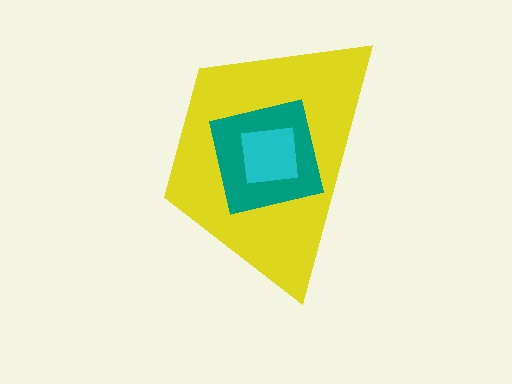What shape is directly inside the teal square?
The cyan square.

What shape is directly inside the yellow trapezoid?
The teal square.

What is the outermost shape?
The yellow trapezoid.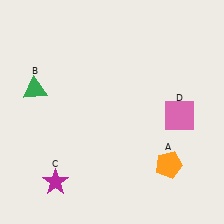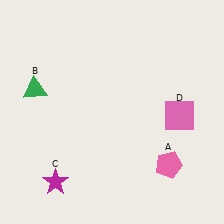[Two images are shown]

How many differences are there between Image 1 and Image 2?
There is 1 difference between the two images.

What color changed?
The pentagon (A) changed from orange in Image 1 to pink in Image 2.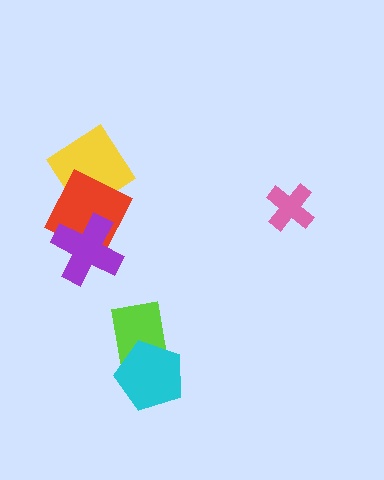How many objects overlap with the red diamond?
2 objects overlap with the red diamond.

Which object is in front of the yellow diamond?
The red diamond is in front of the yellow diamond.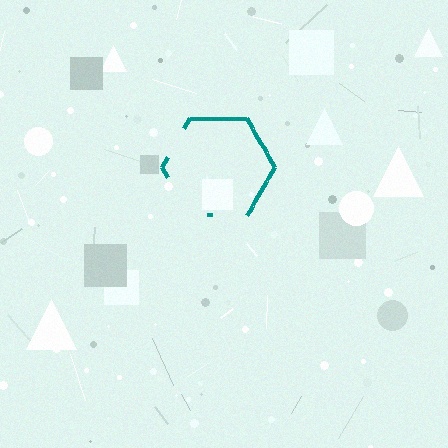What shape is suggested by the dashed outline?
The dashed outline suggests a hexagon.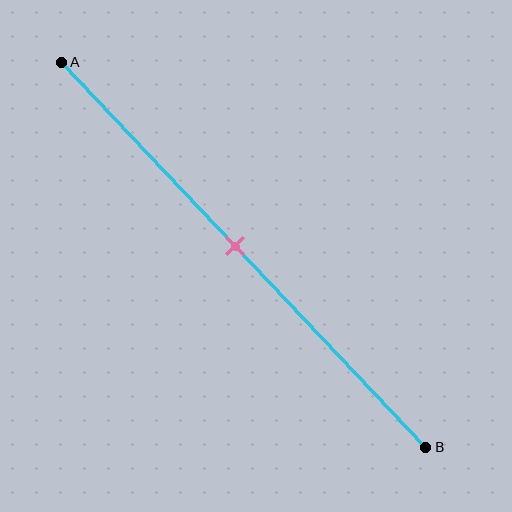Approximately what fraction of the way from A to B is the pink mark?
The pink mark is approximately 50% of the way from A to B.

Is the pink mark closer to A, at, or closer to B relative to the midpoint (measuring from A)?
The pink mark is approximately at the midpoint of segment AB.